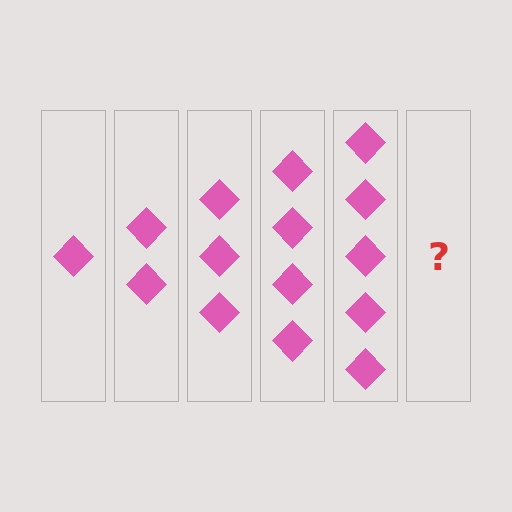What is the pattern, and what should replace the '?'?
The pattern is that each step adds one more diamond. The '?' should be 6 diamonds.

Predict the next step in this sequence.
The next step is 6 diamonds.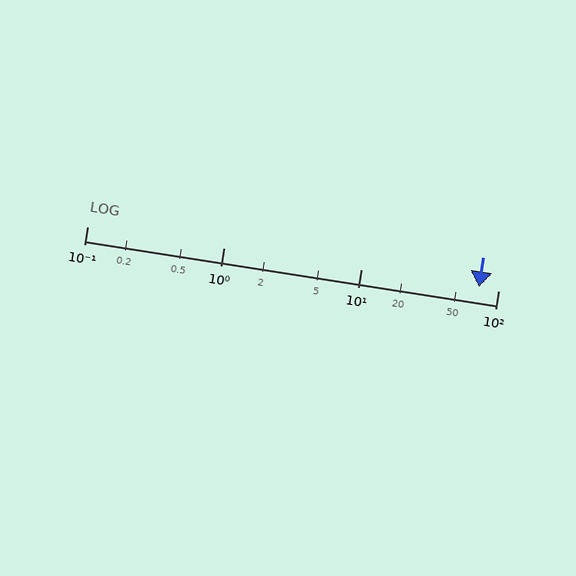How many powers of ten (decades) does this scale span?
The scale spans 3 decades, from 0.1 to 100.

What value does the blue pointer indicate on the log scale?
The pointer indicates approximately 72.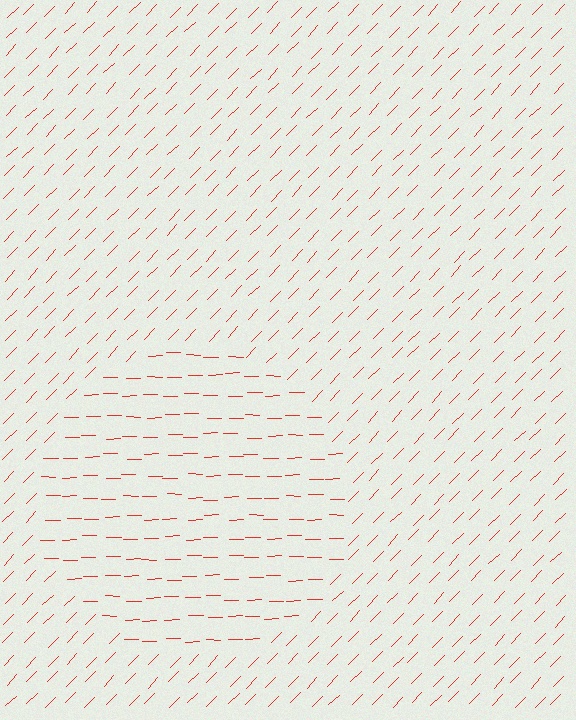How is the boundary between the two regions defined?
The boundary is defined purely by a change in line orientation (approximately 45 degrees difference). All lines are the same color and thickness.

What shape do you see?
I see a circle.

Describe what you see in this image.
The image is filled with small red line segments. A circle region in the image has lines oriented differently from the surrounding lines, creating a visible texture boundary.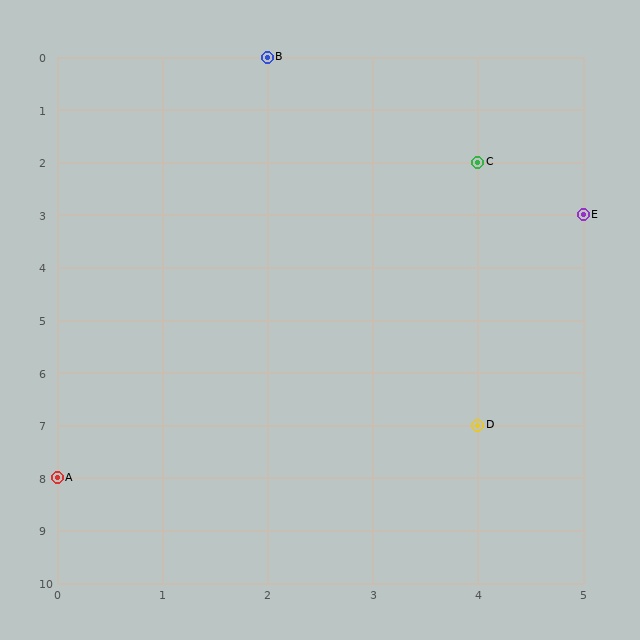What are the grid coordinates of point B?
Point B is at grid coordinates (2, 0).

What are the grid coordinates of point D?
Point D is at grid coordinates (4, 7).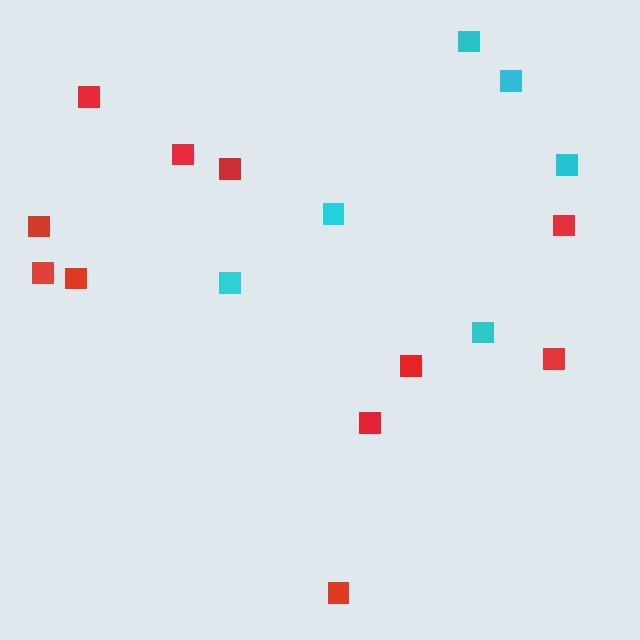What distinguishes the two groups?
There are 2 groups: one group of red squares (11) and one group of cyan squares (6).